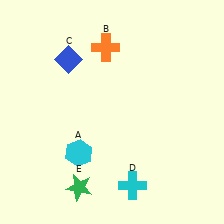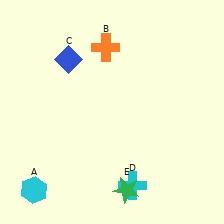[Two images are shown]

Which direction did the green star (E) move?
The green star (E) moved right.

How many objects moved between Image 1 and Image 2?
2 objects moved between the two images.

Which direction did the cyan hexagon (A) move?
The cyan hexagon (A) moved left.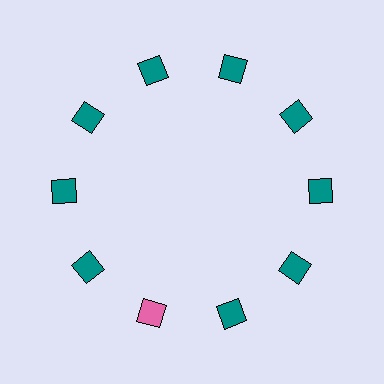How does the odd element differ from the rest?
It has a different color: pink instead of teal.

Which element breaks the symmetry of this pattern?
The pink square at roughly the 7 o'clock position breaks the symmetry. All other shapes are teal squares.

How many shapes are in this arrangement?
There are 10 shapes arranged in a ring pattern.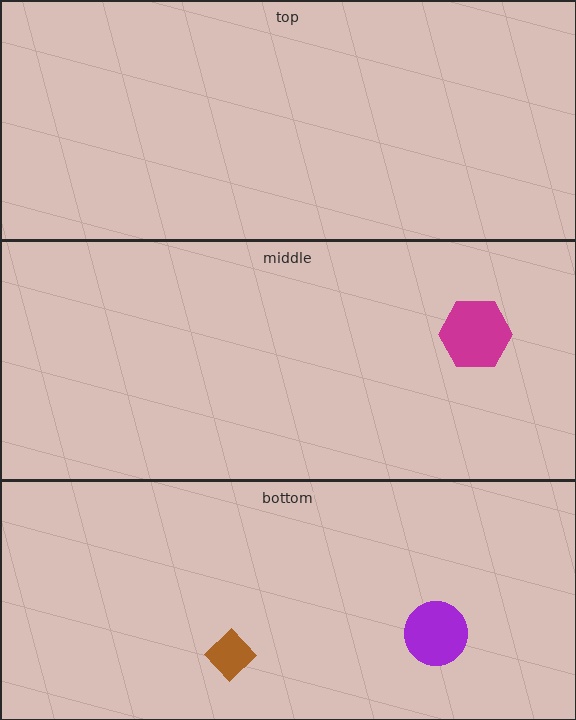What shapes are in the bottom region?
The brown diamond, the purple circle.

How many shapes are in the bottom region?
2.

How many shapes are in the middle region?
1.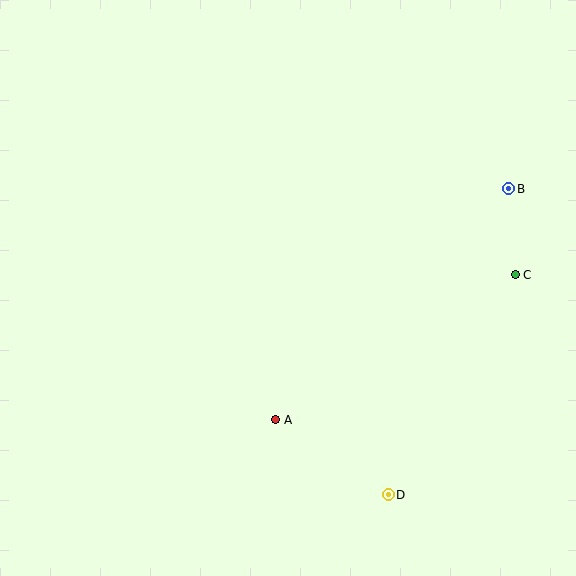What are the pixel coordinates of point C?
Point C is at (515, 275).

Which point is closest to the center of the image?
Point A at (276, 420) is closest to the center.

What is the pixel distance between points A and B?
The distance between A and B is 328 pixels.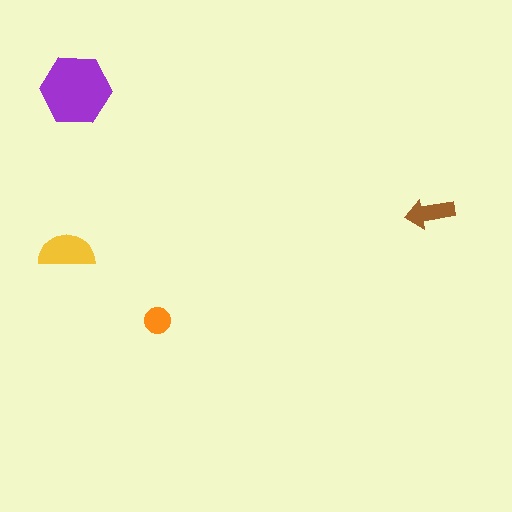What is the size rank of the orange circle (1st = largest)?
4th.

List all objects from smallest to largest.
The orange circle, the brown arrow, the yellow semicircle, the purple hexagon.